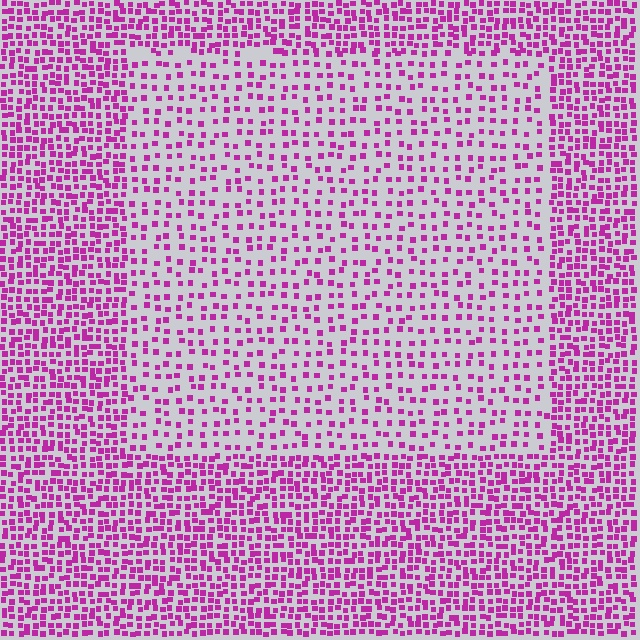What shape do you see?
I see a rectangle.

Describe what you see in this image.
The image contains small magenta elements arranged at two different densities. A rectangle-shaped region is visible where the elements are less densely packed than the surrounding area.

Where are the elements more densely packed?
The elements are more densely packed outside the rectangle boundary.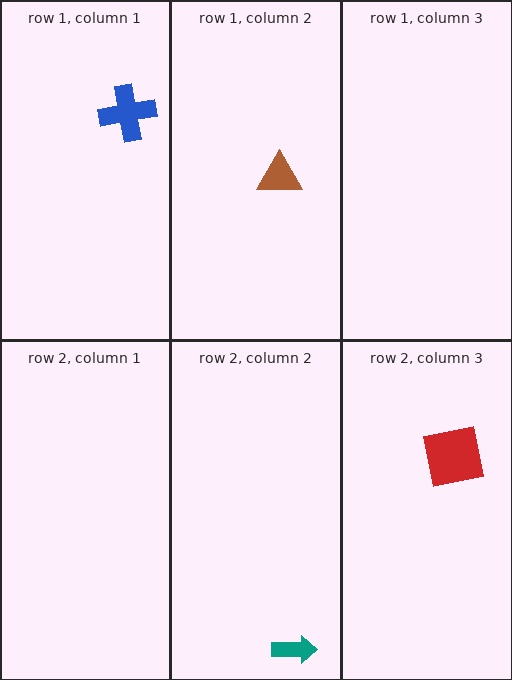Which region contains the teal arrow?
The row 2, column 2 region.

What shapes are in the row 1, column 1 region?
The blue cross.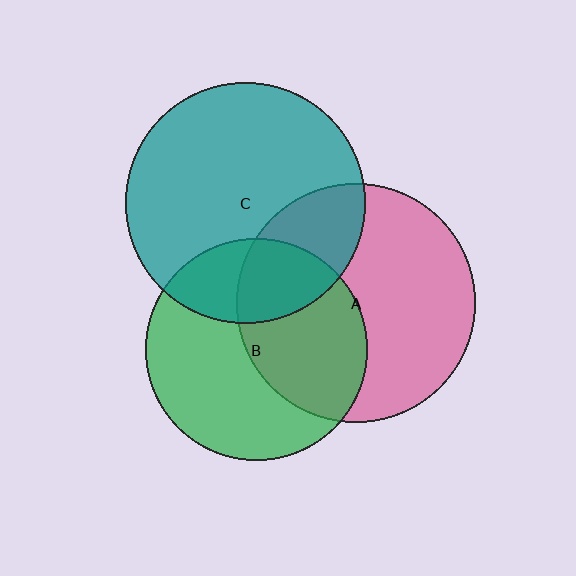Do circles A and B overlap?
Yes.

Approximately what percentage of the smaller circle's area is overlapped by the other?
Approximately 45%.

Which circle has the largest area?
Circle C (teal).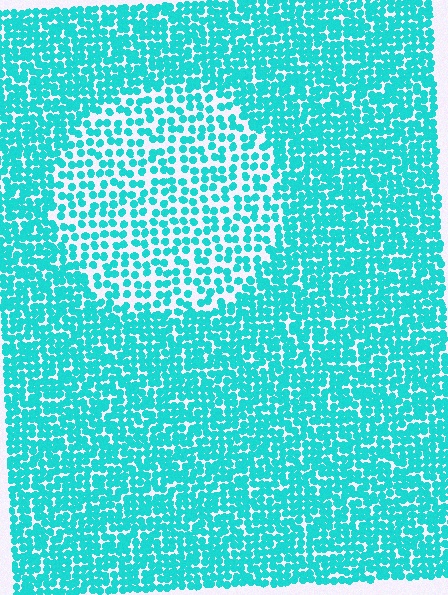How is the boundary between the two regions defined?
The boundary is defined by a change in element density (approximately 1.8x ratio). All elements are the same color, size, and shape.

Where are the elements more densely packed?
The elements are more densely packed outside the circle boundary.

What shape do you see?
I see a circle.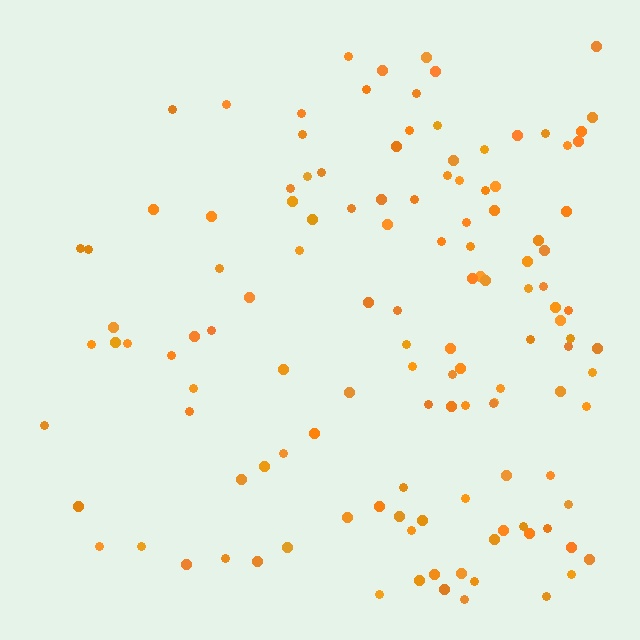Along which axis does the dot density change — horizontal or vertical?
Horizontal.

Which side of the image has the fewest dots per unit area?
The left.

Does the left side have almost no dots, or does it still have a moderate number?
Still a moderate number, just noticeably fewer than the right.